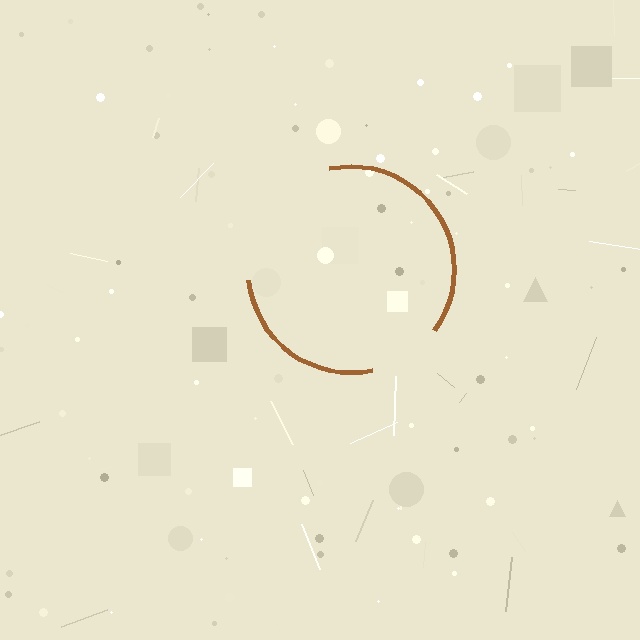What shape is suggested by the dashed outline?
The dashed outline suggests a circle.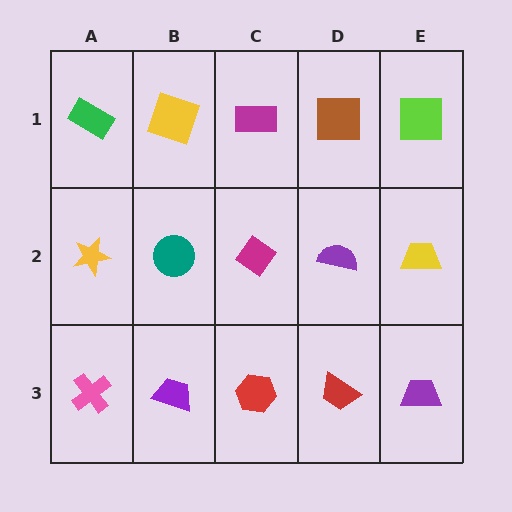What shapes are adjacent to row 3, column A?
A yellow star (row 2, column A), a purple trapezoid (row 3, column B).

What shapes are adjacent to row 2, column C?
A magenta rectangle (row 1, column C), a red hexagon (row 3, column C), a teal circle (row 2, column B), a purple semicircle (row 2, column D).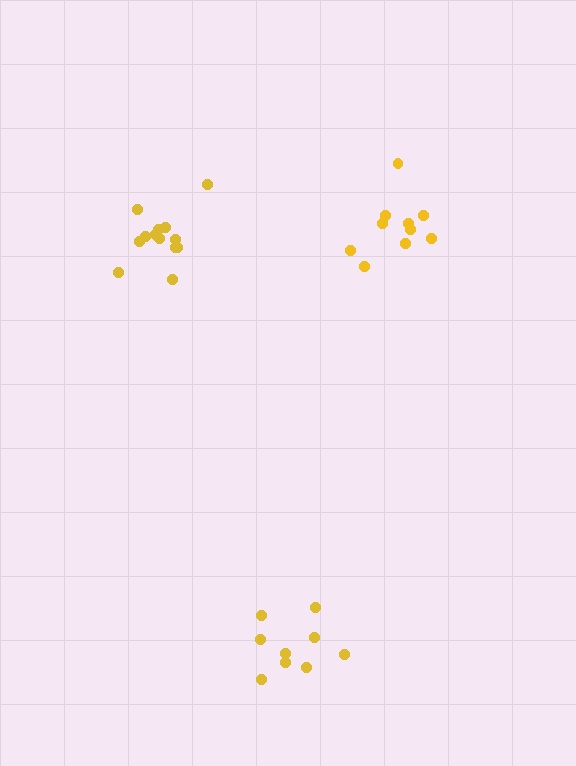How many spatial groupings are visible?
There are 3 spatial groupings.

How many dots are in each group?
Group 1: 10 dots, Group 2: 9 dots, Group 3: 13 dots (32 total).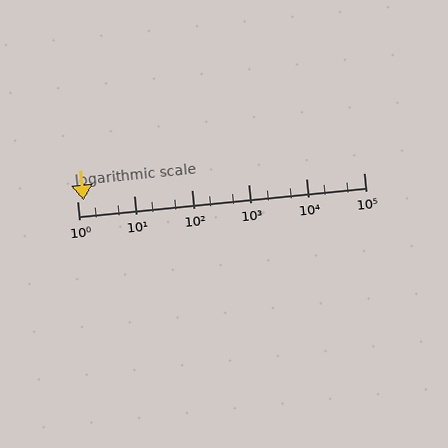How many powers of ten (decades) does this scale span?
The scale spans 5 decades, from 1 to 100000.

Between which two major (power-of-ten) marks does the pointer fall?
The pointer is between 1 and 10.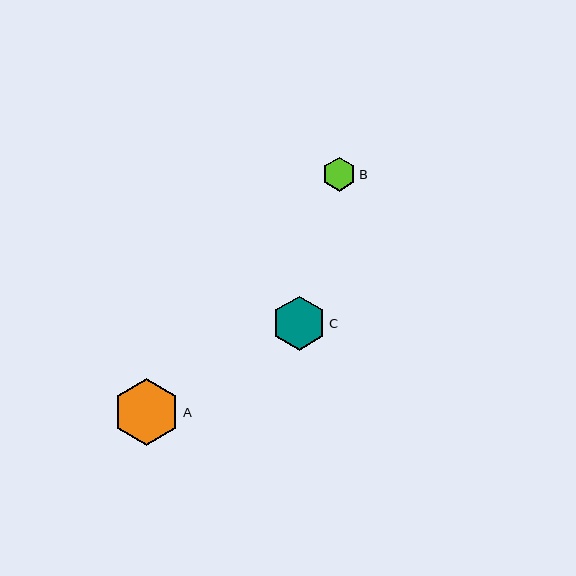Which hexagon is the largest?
Hexagon A is the largest with a size of approximately 67 pixels.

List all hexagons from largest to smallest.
From largest to smallest: A, C, B.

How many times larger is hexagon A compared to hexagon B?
Hexagon A is approximately 2.0 times the size of hexagon B.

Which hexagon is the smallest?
Hexagon B is the smallest with a size of approximately 34 pixels.